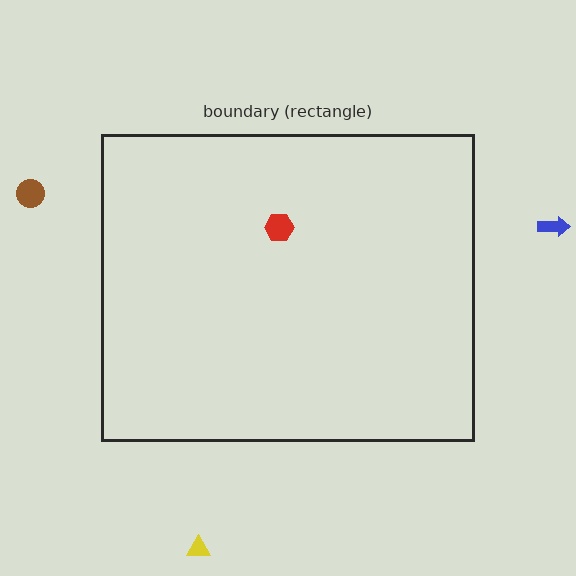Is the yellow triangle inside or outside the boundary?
Outside.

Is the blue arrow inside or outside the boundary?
Outside.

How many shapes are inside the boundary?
1 inside, 3 outside.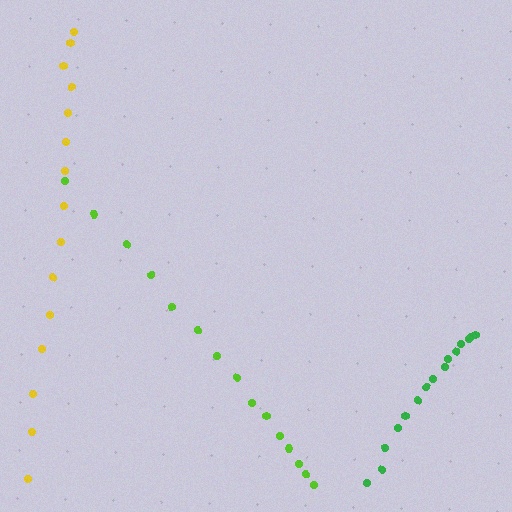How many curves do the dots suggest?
There are 3 distinct paths.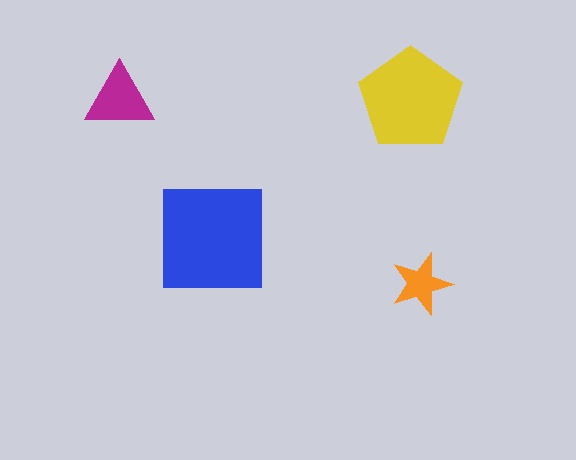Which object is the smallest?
The orange star.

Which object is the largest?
The blue square.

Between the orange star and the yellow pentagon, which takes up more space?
The yellow pentagon.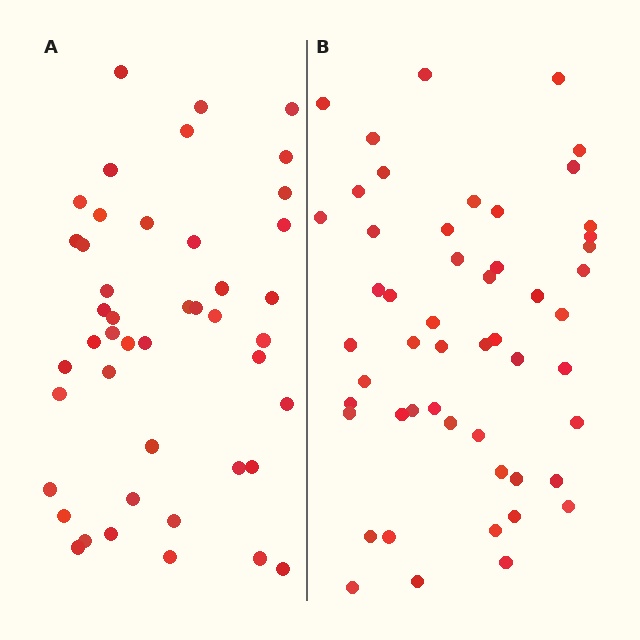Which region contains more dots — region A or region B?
Region B (the right region) has more dots.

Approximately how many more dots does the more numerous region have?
Region B has roughly 8 or so more dots than region A.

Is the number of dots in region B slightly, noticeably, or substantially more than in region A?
Region B has only slightly more — the two regions are fairly close. The ratio is roughly 1.2 to 1.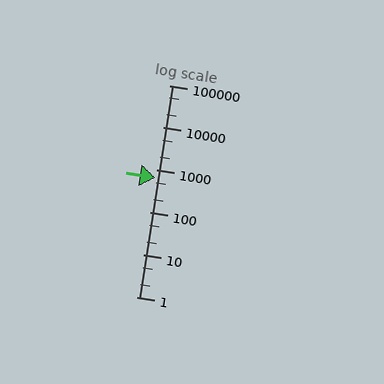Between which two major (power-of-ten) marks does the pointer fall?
The pointer is between 100 and 1000.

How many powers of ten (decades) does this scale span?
The scale spans 5 decades, from 1 to 100000.